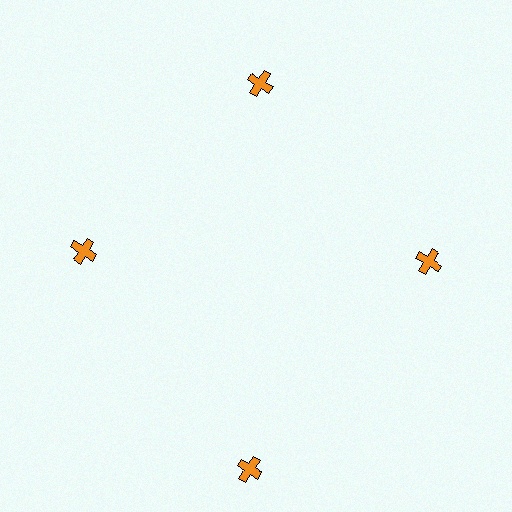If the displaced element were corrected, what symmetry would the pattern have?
It would have 4-fold rotational symmetry — the pattern would map onto itself every 90 degrees.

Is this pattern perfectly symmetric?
No. The 4 orange crosses are arranged in a ring, but one element near the 6 o'clock position is pushed outward from the center, breaking the 4-fold rotational symmetry.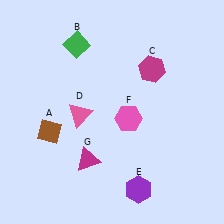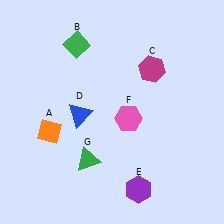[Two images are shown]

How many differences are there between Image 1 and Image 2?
There are 3 differences between the two images.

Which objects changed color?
A changed from brown to orange. D changed from pink to blue. G changed from magenta to green.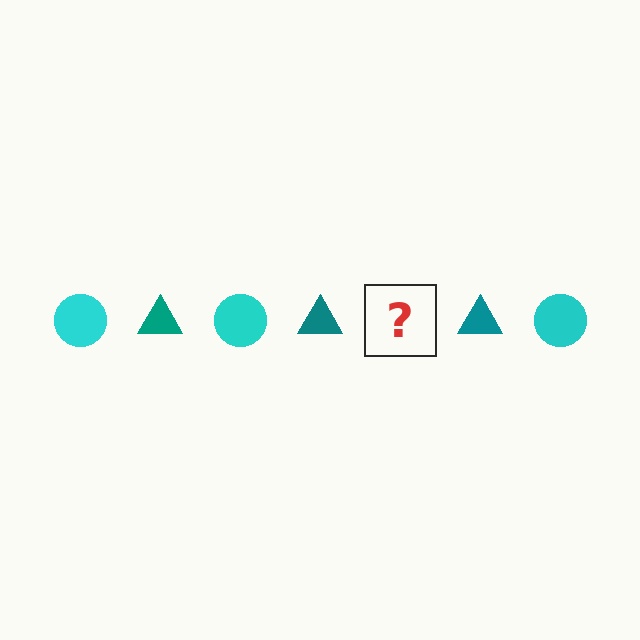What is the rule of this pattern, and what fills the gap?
The rule is that the pattern alternates between cyan circle and teal triangle. The gap should be filled with a cyan circle.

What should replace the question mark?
The question mark should be replaced with a cyan circle.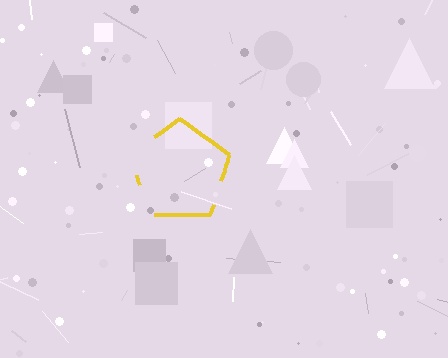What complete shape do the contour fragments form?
The contour fragments form a pentagon.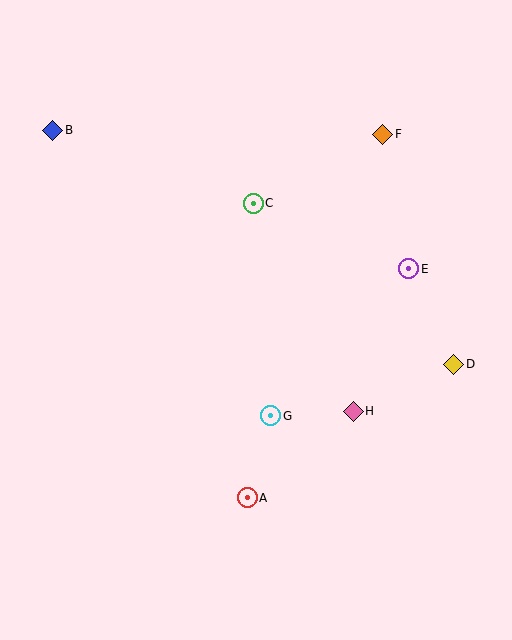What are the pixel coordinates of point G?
Point G is at (271, 416).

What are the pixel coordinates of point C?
Point C is at (253, 203).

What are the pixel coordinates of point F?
Point F is at (383, 134).